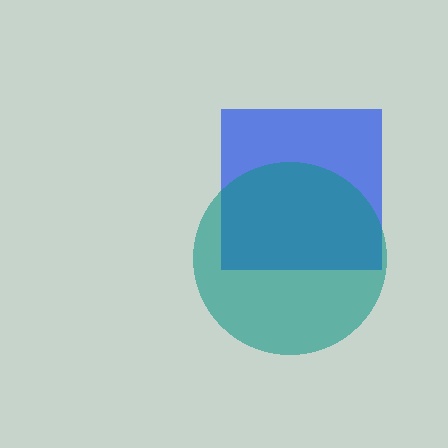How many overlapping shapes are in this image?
There are 2 overlapping shapes in the image.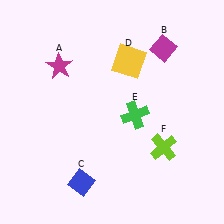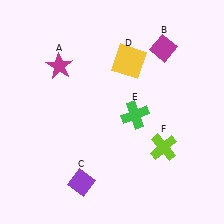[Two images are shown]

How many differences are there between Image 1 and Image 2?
There is 1 difference between the two images.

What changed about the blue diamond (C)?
In Image 1, C is blue. In Image 2, it changed to purple.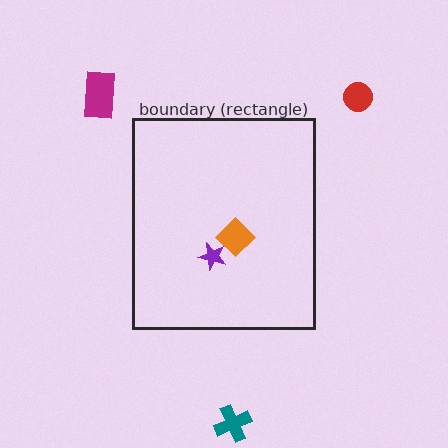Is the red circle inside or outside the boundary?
Outside.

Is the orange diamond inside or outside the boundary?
Inside.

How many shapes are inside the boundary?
2 inside, 3 outside.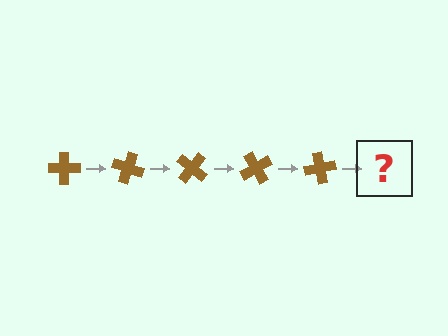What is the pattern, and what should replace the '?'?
The pattern is that the cross rotates 20 degrees each step. The '?' should be a brown cross rotated 100 degrees.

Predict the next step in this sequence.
The next step is a brown cross rotated 100 degrees.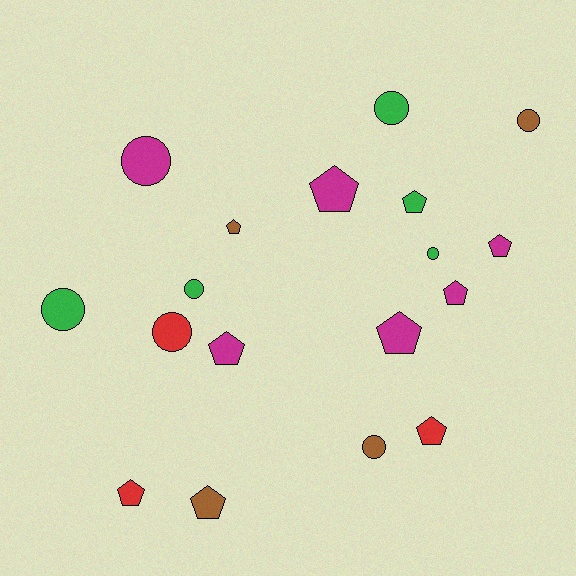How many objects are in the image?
There are 18 objects.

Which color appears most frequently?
Magenta, with 6 objects.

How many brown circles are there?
There are 2 brown circles.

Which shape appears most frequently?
Pentagon, with 10 objects.